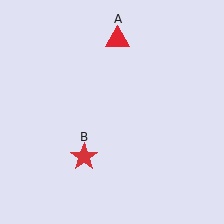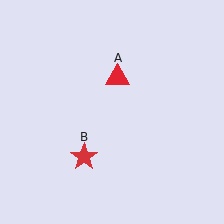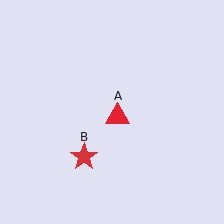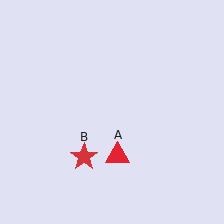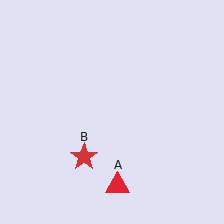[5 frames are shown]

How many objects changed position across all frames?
1 object changed position: red triangle (object A).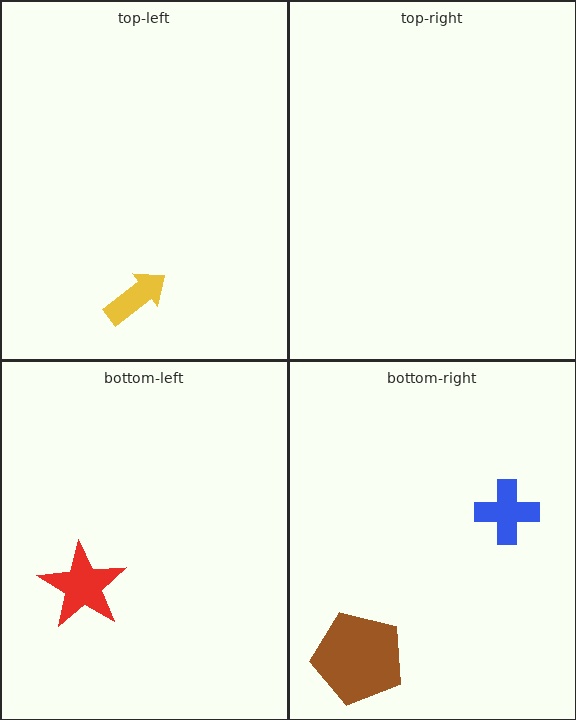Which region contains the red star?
The bottom-left region.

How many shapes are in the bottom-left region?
1.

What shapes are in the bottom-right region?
The brown pentagon, the blue cross.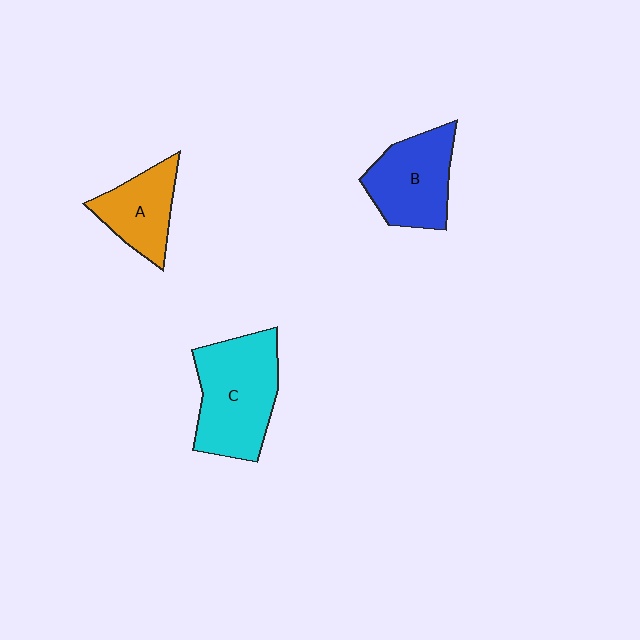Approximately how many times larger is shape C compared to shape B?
Approximately 1.3 times.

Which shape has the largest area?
Shape C (cyan).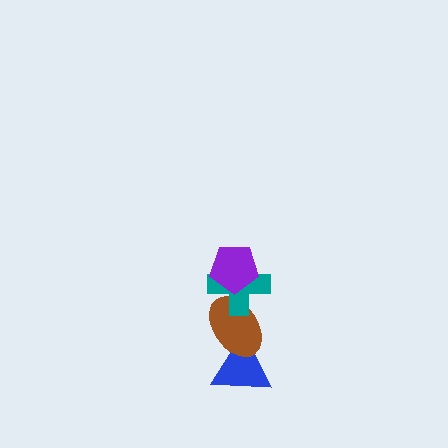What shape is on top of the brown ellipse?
The teal cross is on top of the brown ellipse.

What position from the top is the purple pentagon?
The purple pentagon is 1st from the top.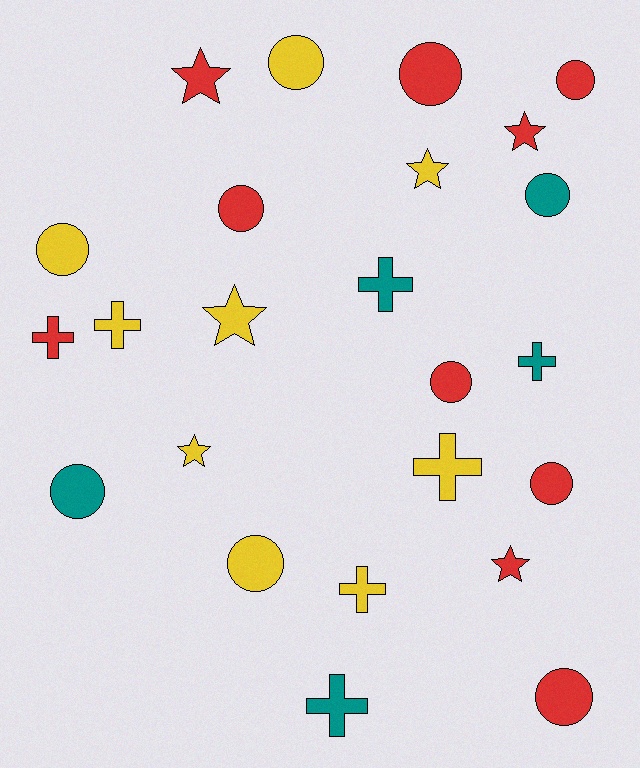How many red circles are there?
There are 6 red circles.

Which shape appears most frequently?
Circle, with 11 objects.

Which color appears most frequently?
Red, with 10 objects.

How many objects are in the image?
There are 24 objects.